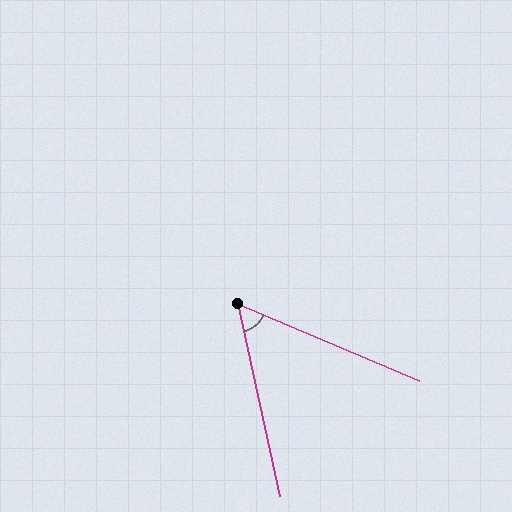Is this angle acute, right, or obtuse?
It is acute.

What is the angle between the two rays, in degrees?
Approximately 55 degrees.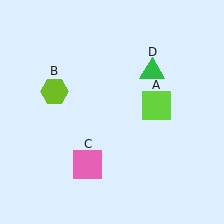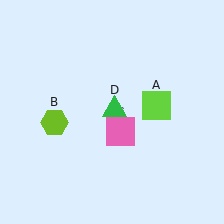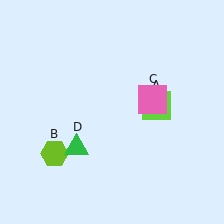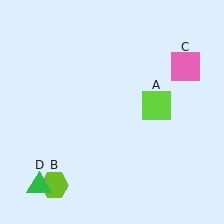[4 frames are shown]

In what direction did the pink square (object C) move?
The pink square (object C) moved up and to the right.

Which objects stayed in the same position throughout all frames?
Lime square (object A) remained stationary.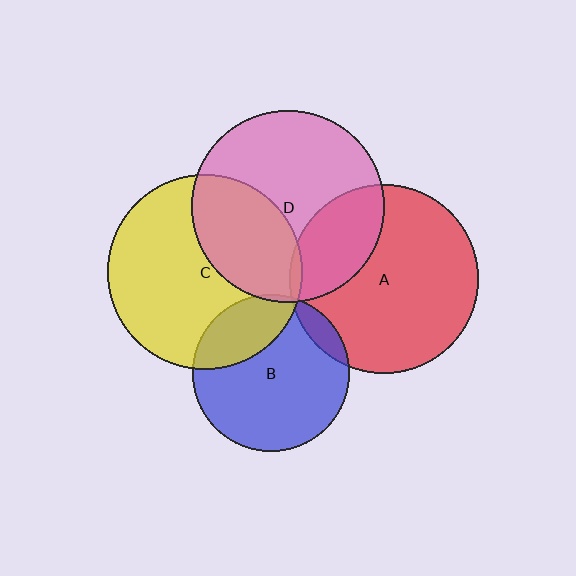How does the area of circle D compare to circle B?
Approximately 1.5 times.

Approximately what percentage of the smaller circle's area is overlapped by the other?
Approximately 35%.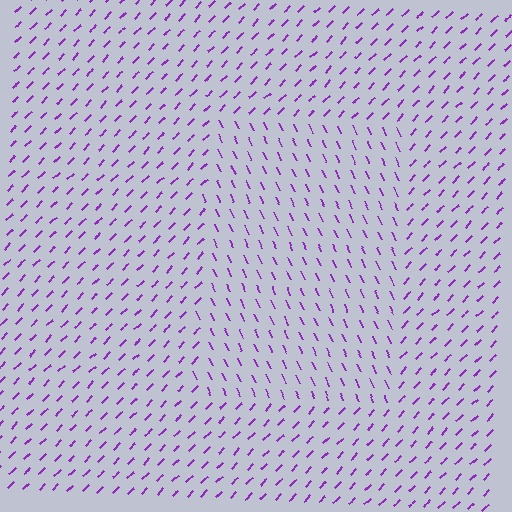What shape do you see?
I see a rectangle.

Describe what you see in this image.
The image is filled with small purple line segments. A rectangle region in the image has lines oriented differently from the surrounding lines, creating a visible texture boundary.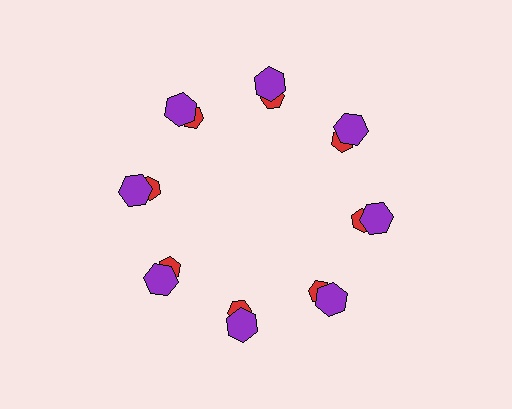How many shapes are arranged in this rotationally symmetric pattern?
There are 16 shapes, arranged in 8 groups of 2.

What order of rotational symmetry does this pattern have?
This pattern has 8-fold rotational symmetry.